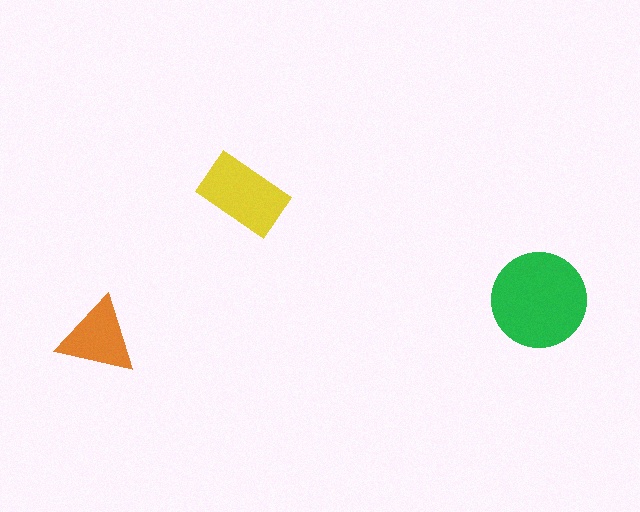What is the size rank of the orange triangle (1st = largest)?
3rd.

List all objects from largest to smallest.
The green circle, the yellow rectangle, the orange triangle.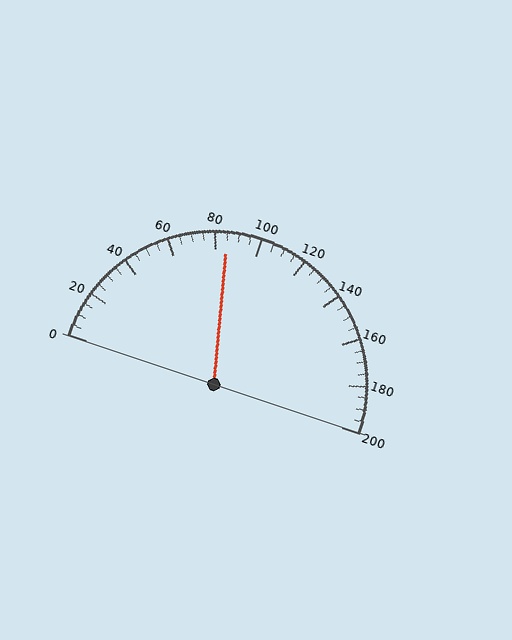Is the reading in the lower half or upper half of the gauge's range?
The reading is in the lower half of the range (0 to 200).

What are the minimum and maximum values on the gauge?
The gauge ranges from 0 to 200.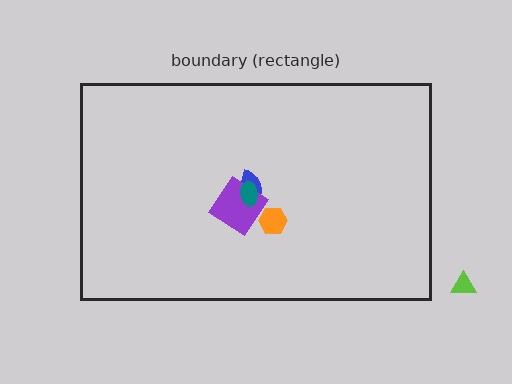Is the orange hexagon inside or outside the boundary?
Inside.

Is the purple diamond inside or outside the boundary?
Inside.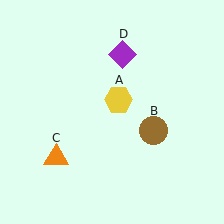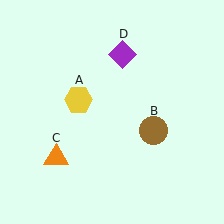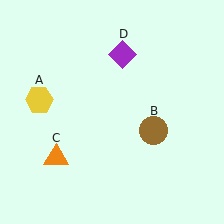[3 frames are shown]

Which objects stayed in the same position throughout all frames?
Brown circle (object B) and orange triangle (object C) and purple diamond (object D) remained stationary.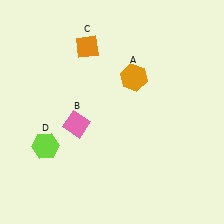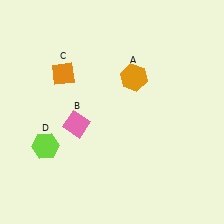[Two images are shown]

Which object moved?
The orange diamond (C) moved down.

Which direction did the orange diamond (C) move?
The orange diamond (C) moved down.